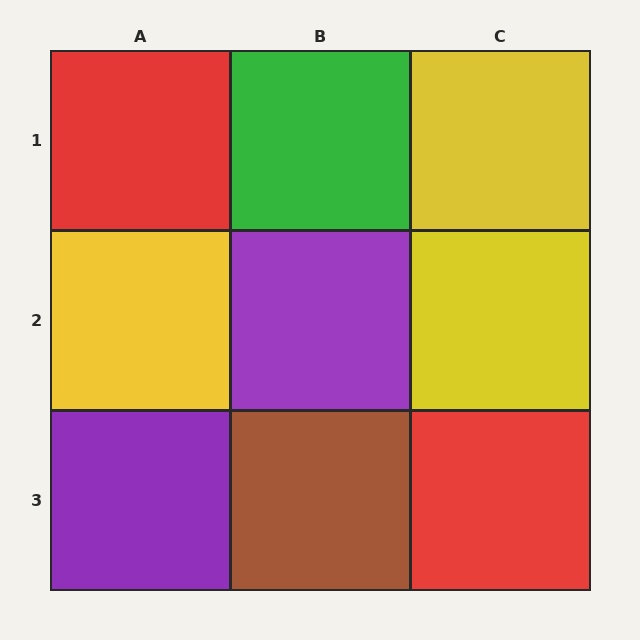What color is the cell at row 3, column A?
Purple.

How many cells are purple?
2 cells are purple.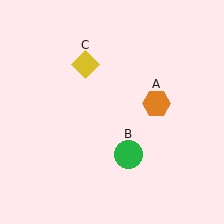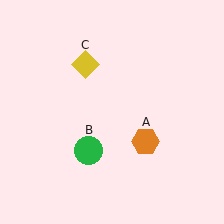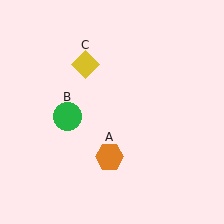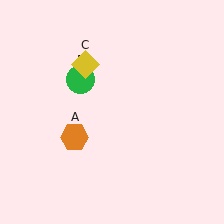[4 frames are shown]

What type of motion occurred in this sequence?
The orange hexagon (object A), green circle (object B) rotated clockwise around the center of the scene.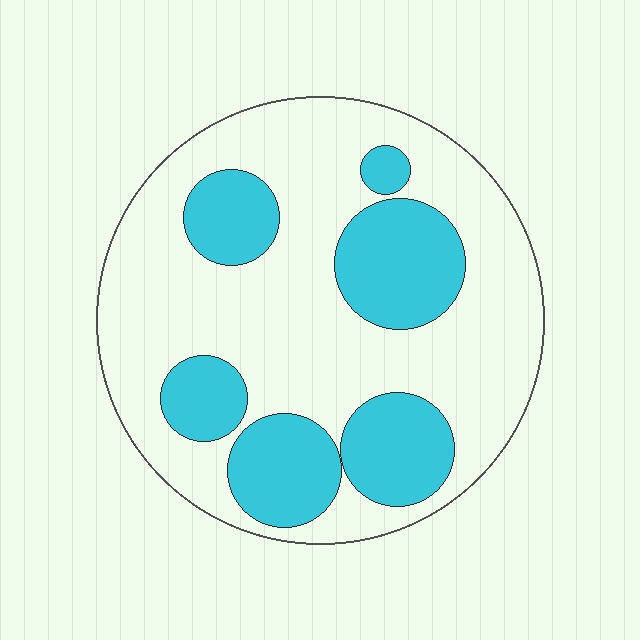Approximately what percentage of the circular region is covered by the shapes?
Approximately 30%.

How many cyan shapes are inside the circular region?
6.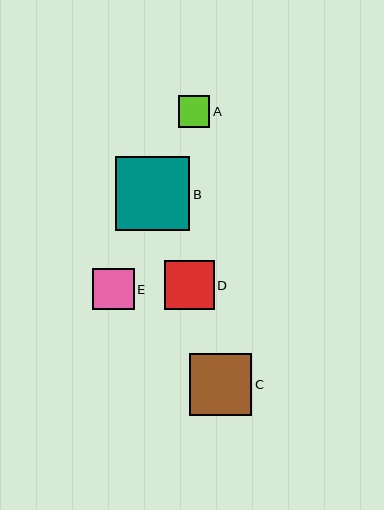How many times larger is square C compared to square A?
Square C is approximately 2.0 times the size of square A.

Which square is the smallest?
Square A is the smallest with a size of approximately 32 pixels.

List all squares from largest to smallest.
From largest to smallest: B, C, D, E, A.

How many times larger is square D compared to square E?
Square D is approximately 1.2 times the size of square E.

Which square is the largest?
Square B is the largest with a size of approximately 74 pixels.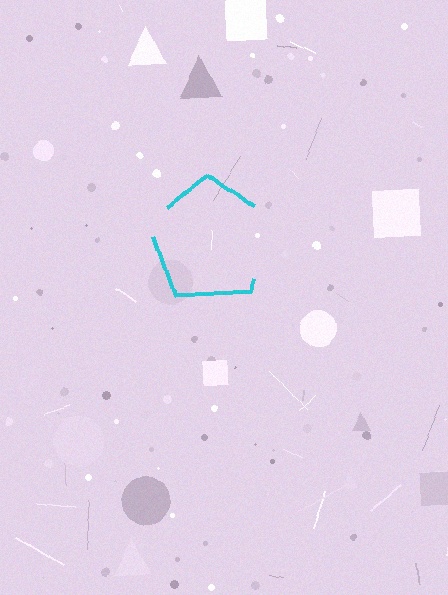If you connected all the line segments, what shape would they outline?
They would outline a pentagon.